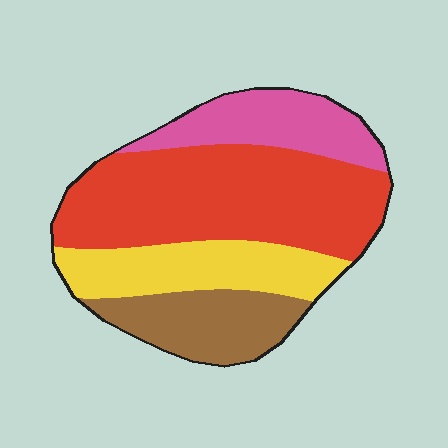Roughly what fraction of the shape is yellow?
Yellow covers 20% of the shape.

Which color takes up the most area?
Red, at roughly 45%.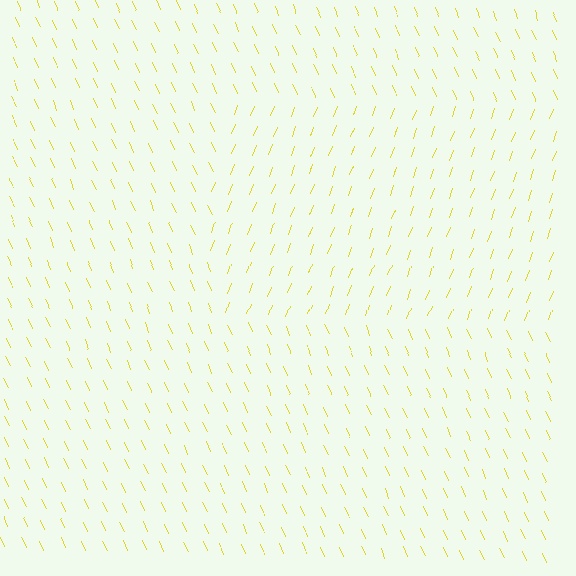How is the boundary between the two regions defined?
The boundary is defined purely by a change in line orientation (approximately 45 degrees difference). All lines are the same color and thickness.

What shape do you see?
I see a rectangle.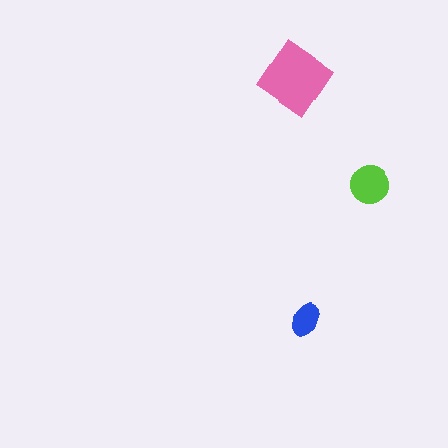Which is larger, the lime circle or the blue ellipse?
The lime circle.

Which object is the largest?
The pink diamond.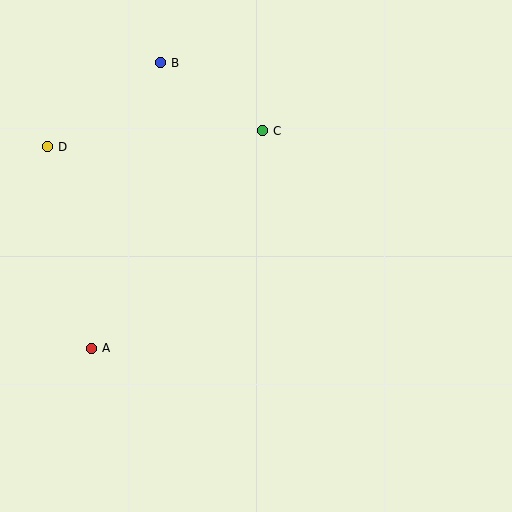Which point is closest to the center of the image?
Point C at (263, 131) is closest to the center.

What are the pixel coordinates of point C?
Point C is at (263, 131).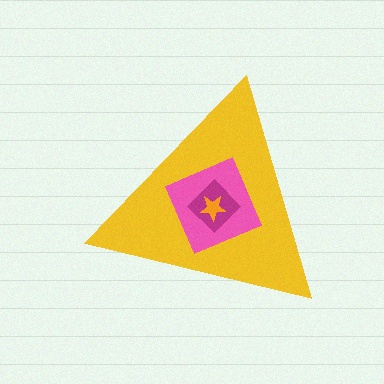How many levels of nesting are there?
4.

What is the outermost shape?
The yellow triangle.